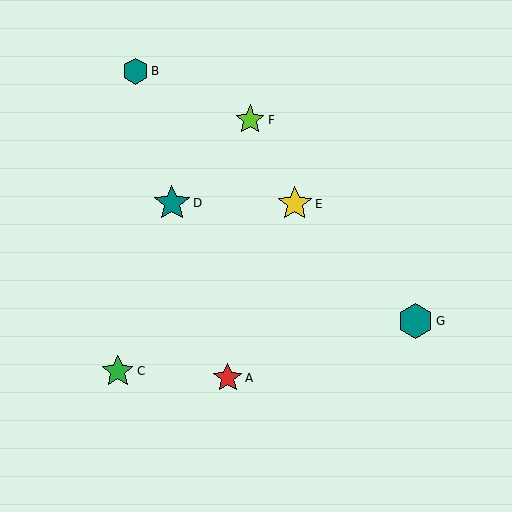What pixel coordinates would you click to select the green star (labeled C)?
Click at (118, 371) to select the green star C.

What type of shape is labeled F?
Shape F is a lime star.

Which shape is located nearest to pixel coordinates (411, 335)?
The teal hexagon (labeled G) at (415, 321) is nearest to that location.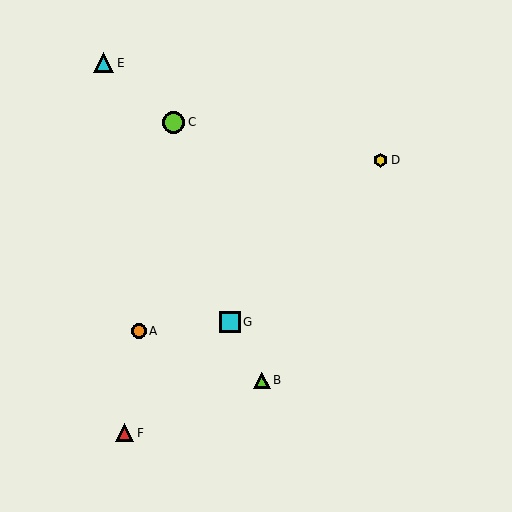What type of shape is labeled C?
Shape C is a lime circle.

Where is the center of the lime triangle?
The center of the lime triangle is at (262, 380).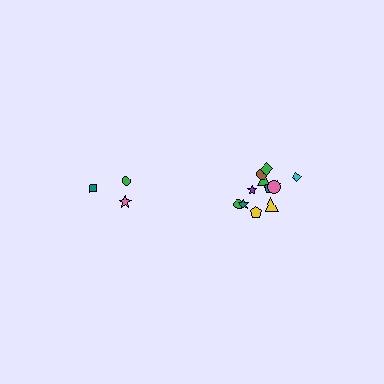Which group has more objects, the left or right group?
The right group.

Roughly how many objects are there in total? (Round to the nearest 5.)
Roughly 15 objects in total.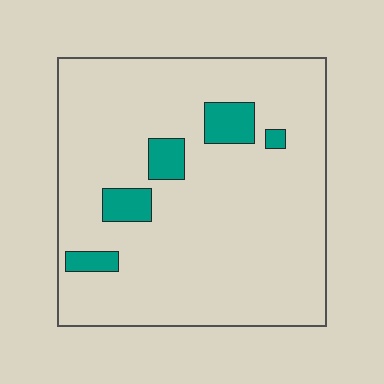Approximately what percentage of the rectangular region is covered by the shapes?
Approximately 10%.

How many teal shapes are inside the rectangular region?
5.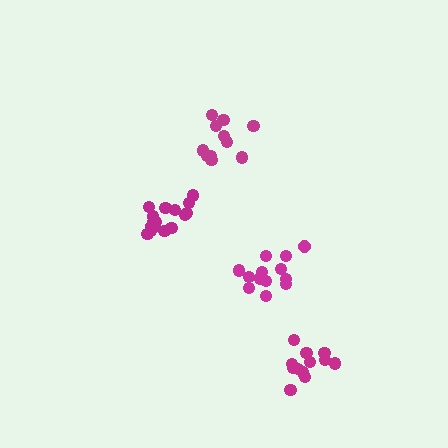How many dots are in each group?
Group 1: 14 dots, Group 2: 11 dots, Group 3: 16 dots, Group 4: 12 dots (53 total).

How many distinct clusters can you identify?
There are 4 distinct clusters.